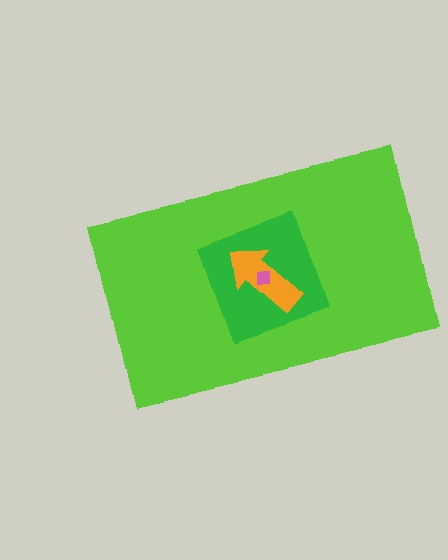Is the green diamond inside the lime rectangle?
Yes.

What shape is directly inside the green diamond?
The orange arrow.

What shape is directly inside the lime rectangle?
The green diamond.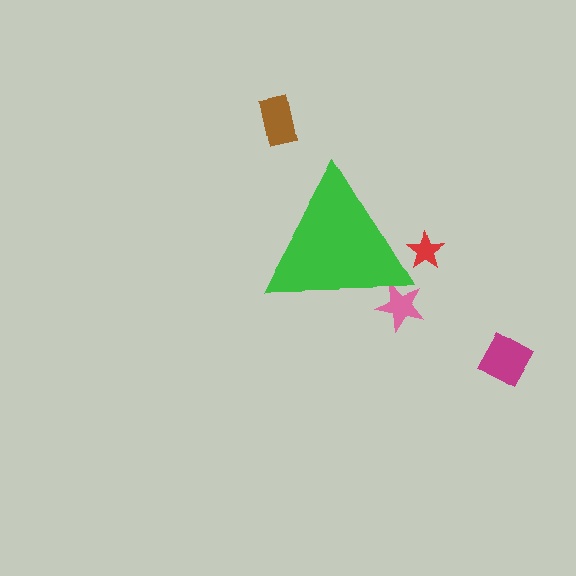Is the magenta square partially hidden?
No, the magenta square is fully visible.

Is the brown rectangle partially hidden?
No, the brown rectangle is fully visible.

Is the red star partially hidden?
Yes, the red star is partially hidden behind the green triangle.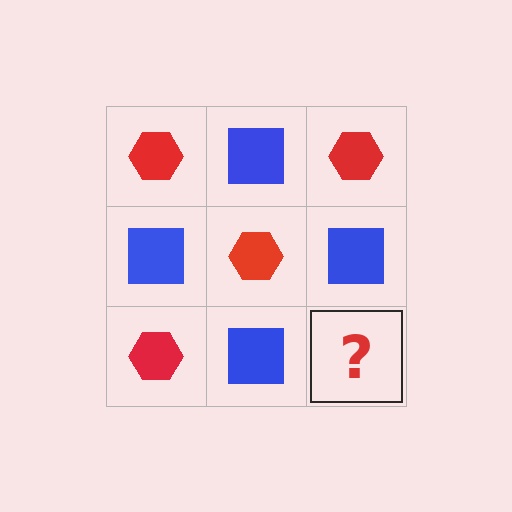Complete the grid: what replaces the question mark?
The question mark should be replaced with a red hexagon.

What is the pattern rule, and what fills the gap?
The rule is that it alternates red hexagon and blue square in a checkerboard pattern. The gap should be filled with a red hexagon.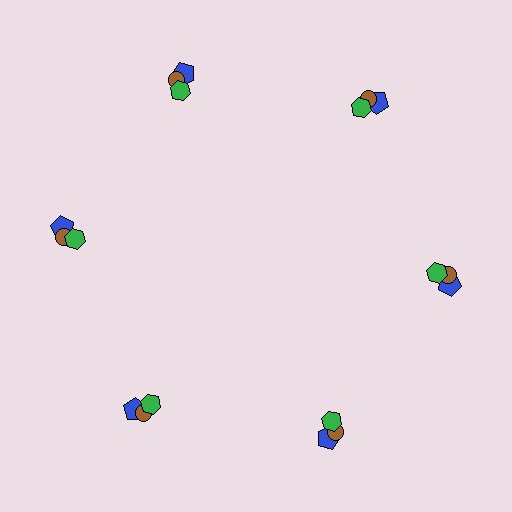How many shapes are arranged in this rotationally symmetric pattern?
There are 18 shapes, arranged in 6 groups of 3.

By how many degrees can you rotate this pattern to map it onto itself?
The pattern maps onto itself every 60 degrees of rotation.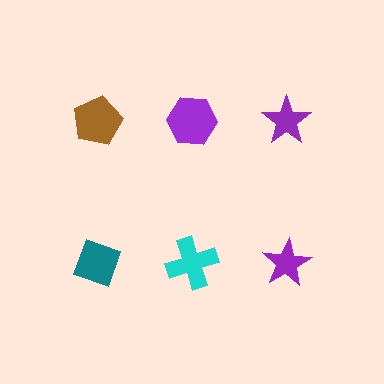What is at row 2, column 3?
A purple star.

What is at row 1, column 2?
A purple hexagon.